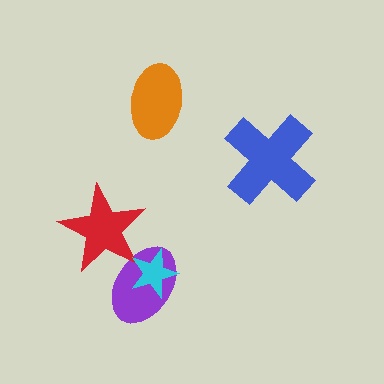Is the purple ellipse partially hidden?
Yes, it is partially covered by another shape.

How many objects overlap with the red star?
1 object overlaps with the red star.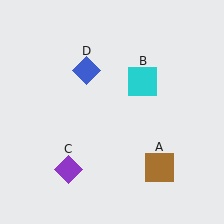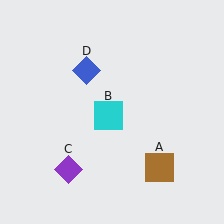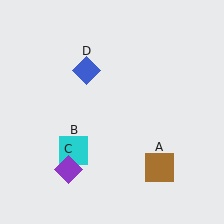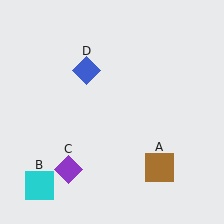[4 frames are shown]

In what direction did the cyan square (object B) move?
The cyan square (object B) moved down and to the left.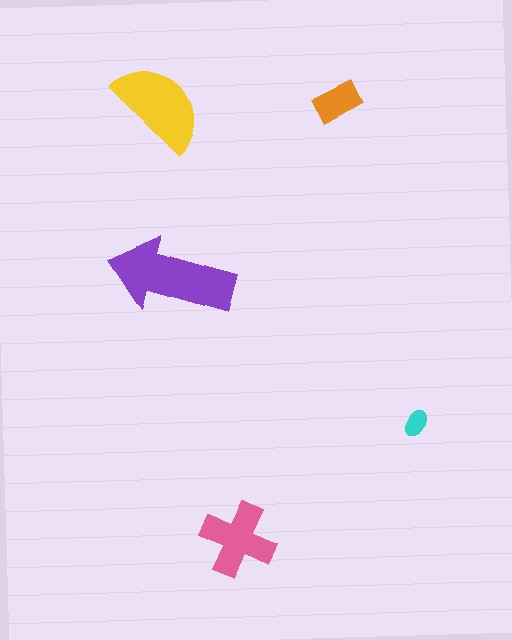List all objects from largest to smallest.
The purple arrow, the yellow semicircle, the pink cross, the orange rectangle, the cyan ellipse.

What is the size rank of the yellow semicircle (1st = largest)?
2nd.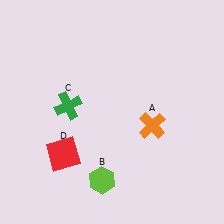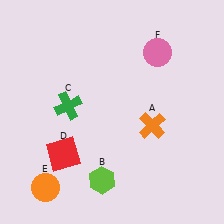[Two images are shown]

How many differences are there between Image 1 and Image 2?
There are 2 differences between the two images.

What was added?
An orange circle (E), a pink circle (F) were added in Image 2.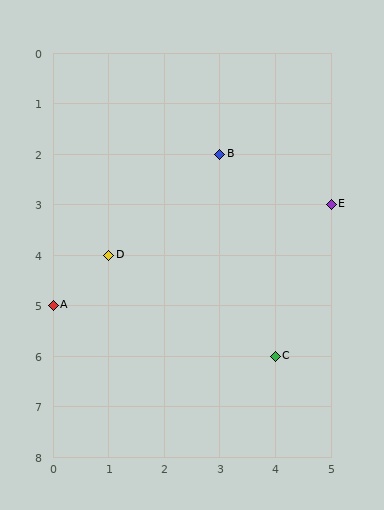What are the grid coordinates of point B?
Point B is at grid coordinates (3, 2).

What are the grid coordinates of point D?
Point D is at grid coordinates (1, 4).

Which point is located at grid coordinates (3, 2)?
Point B is at (3, 2).